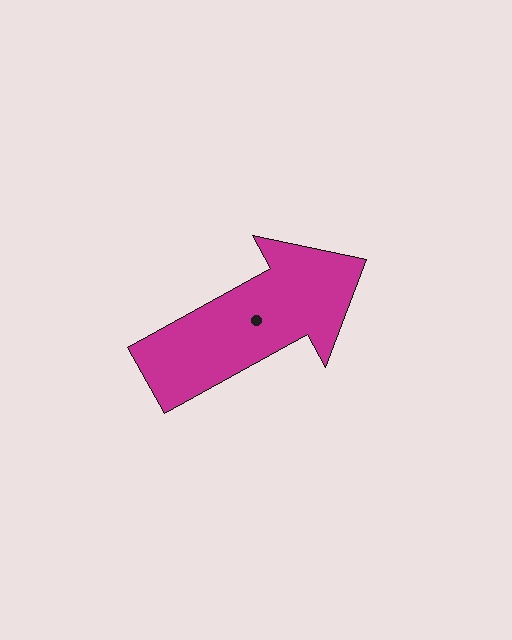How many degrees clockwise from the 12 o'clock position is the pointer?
Approximately 61 degrees.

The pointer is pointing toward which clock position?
Roughly 2 o'clock.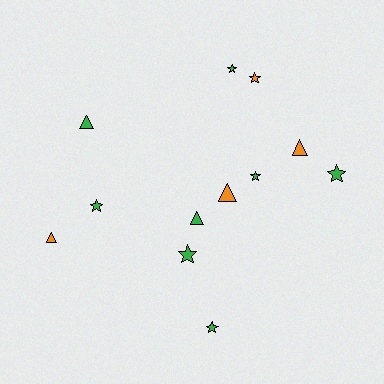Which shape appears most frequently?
Star, with 7 objects.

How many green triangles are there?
There are 2 green triangles.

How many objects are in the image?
There are 12 objects.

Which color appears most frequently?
Green, with 8 objects.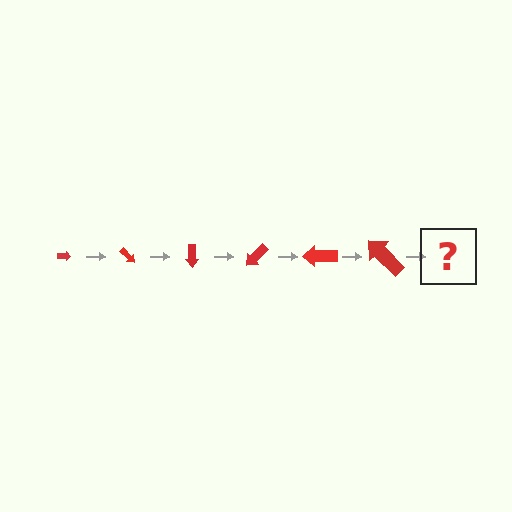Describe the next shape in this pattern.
It should be an arrow, larger than the previous one and rotated 270 degrees from the start.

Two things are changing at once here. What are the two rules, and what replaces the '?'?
The two rules are that the arrow grows larger each step and it rotates 45 degrees each step. The '?' should be an arrow, larger than the previous one and rotated 270 degrees from the start.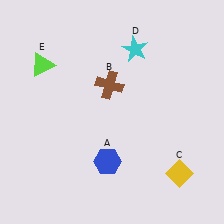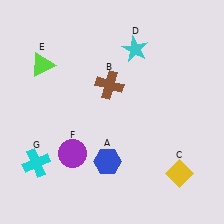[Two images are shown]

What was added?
A purple circle (F), a cyan cross (G) were added in Image 2.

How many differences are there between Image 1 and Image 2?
There are 2 differences between the two images.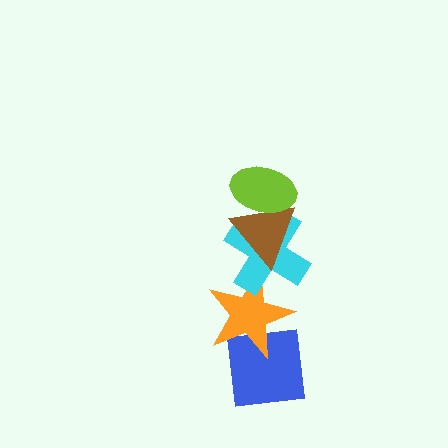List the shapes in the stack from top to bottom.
From top to bottom: the lime ellipse, the brown triangle, the cyan cross, the orange star, the blue square.